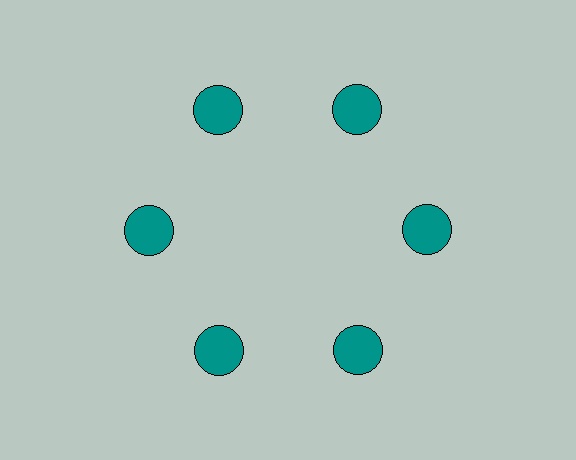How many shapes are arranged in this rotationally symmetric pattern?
There are 6 shapes, arranged in 6 groups of 1.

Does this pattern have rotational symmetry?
Yes, this pattern has 6-fold rotational symmetry. It looks the same after rotating 60 degrees around the center.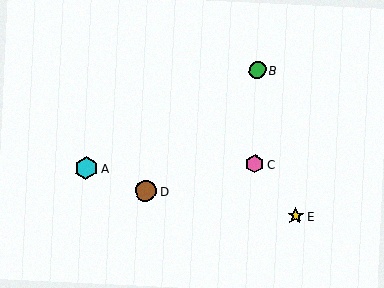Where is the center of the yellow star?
The center of the yellow star is at (295, 216).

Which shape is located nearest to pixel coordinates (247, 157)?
The pink hexagon (labeled C) at (255, 164) is nearest to that location.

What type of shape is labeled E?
Shape E is a yellow star.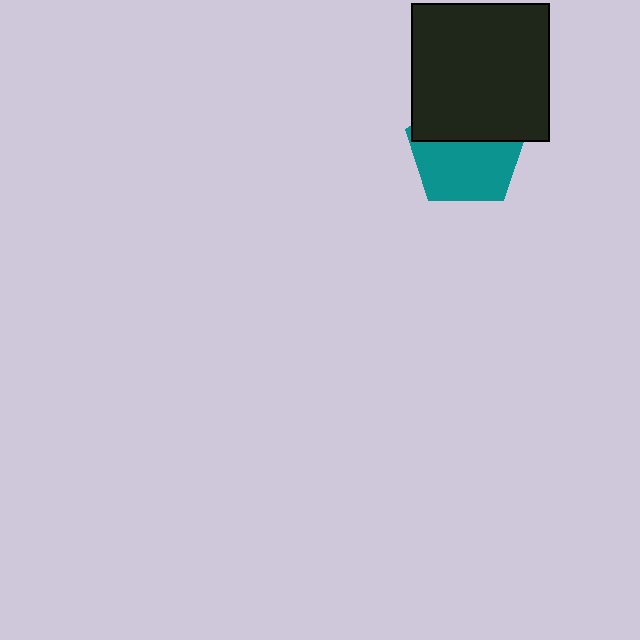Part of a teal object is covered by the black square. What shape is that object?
It is a pentagon.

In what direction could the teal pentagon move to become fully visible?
The teal pentagon could move down. That would shift it out from behind the black square entirely.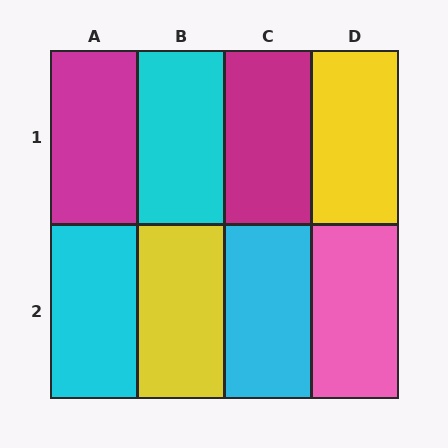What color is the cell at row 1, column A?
Magenta.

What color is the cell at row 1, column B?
Cyan.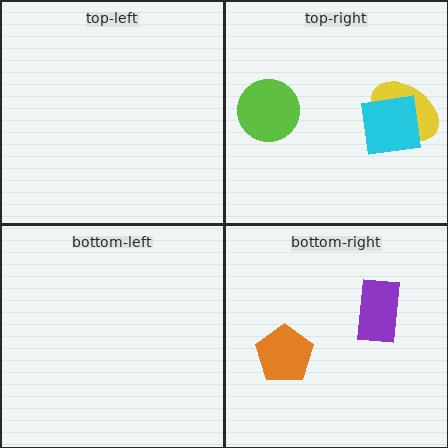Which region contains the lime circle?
The top-right region.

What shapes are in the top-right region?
The lime circle, the yellow ellipse, the cyan square.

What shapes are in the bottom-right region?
The purple rectangle, the orange pentagon.